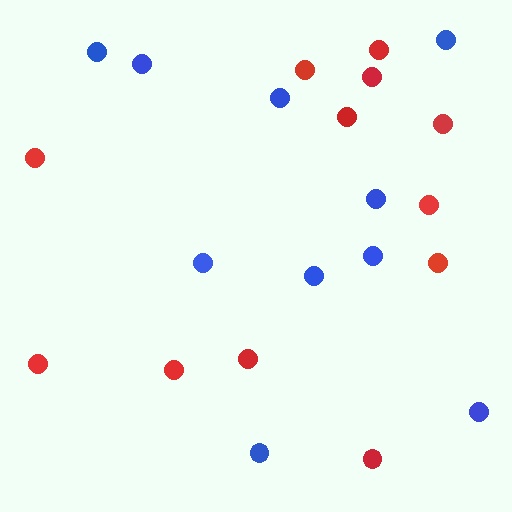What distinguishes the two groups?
There are 2 groups: one group of blue circles (10) and one group of red circles (12).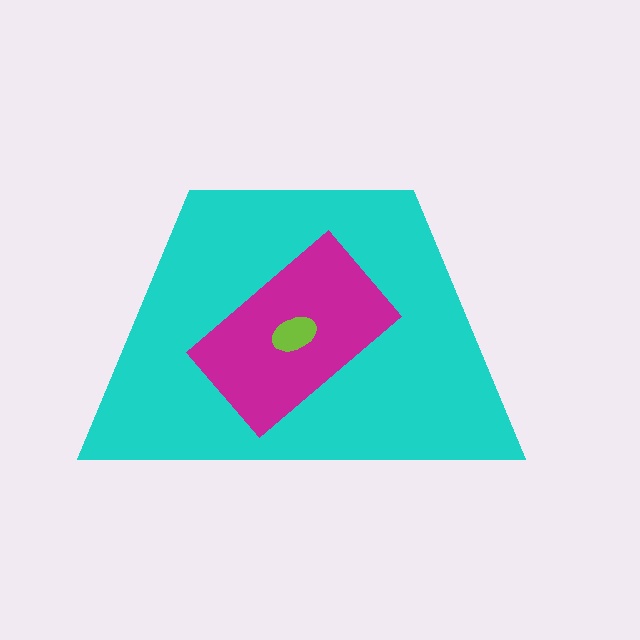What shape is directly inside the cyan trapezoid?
The magenta rectangle.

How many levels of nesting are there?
3.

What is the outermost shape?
The cyan trapezoid.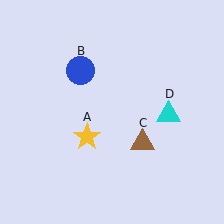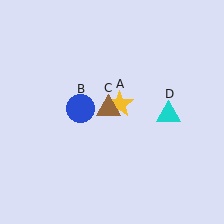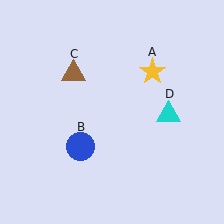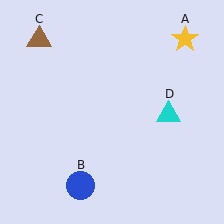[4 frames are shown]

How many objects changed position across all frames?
3 objects changed position: yellow star (object A), blue circle (object B), brown triangle (object C).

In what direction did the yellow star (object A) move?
The yellow star (object A) moved up and to the right.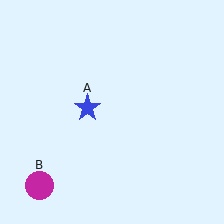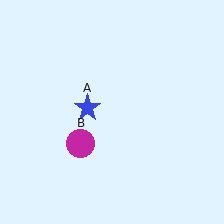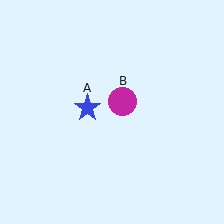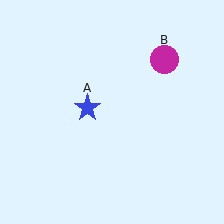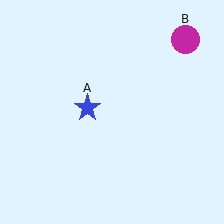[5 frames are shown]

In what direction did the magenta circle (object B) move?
The magenta circle (object B) moved up and to the right.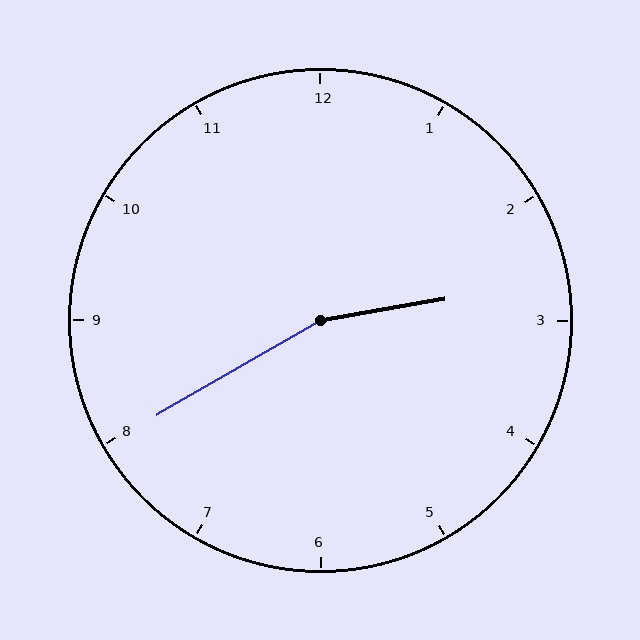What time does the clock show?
2:40.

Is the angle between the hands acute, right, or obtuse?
It is obtuse.